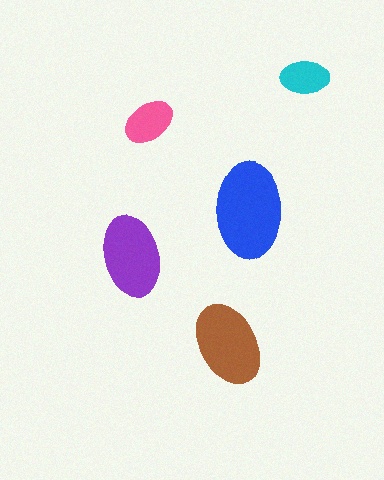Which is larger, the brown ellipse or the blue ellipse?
The blue one.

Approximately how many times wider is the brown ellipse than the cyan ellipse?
About 1.5 times wider.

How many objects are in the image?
There are 5 objects in the image.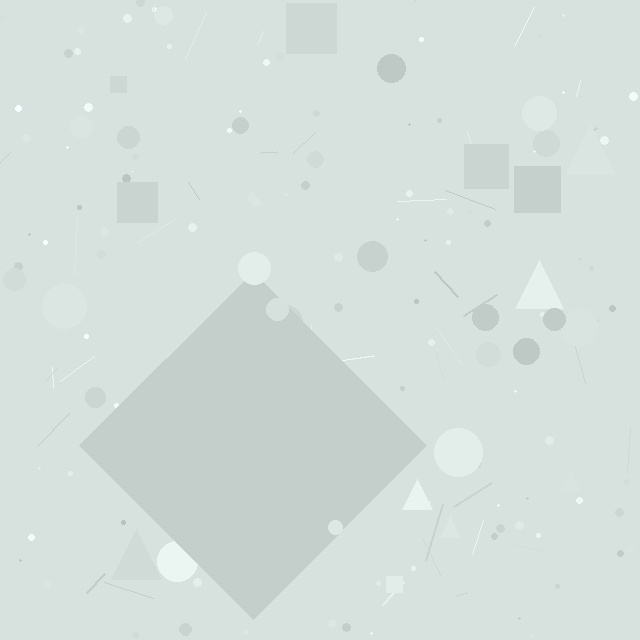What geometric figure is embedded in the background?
A diamond is embedded in the background.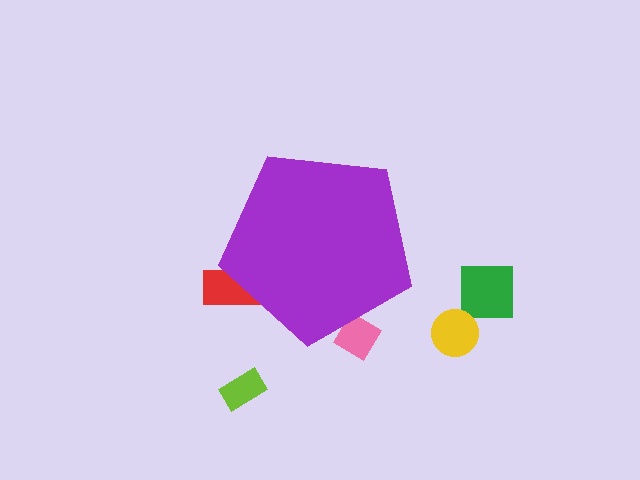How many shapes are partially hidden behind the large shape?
2 shapes are partially hidden.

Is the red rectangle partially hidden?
Yes, the red rectangle is partially hidden behind the purple pentagon.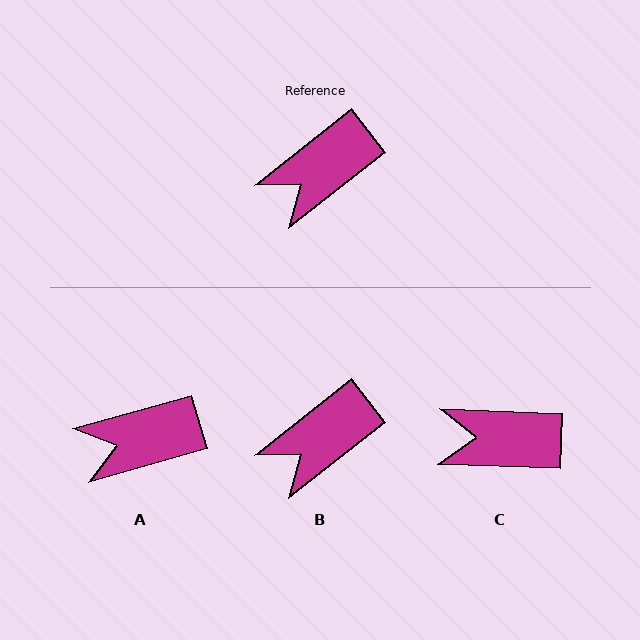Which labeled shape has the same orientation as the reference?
B.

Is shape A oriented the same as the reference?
No, it is off by about 23 degrees.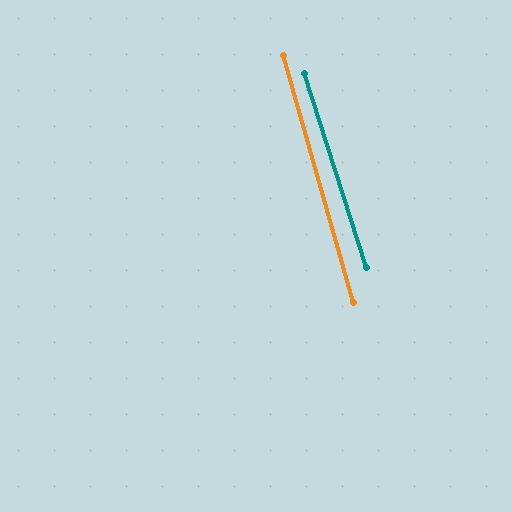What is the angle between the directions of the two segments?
Approximately 2 degrees.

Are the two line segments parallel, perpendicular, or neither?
Parallel — their directions differ by only 1.8°.